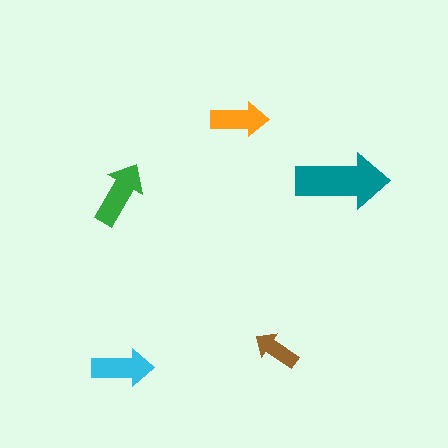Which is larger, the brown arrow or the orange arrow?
The orange one.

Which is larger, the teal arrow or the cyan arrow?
The teal one.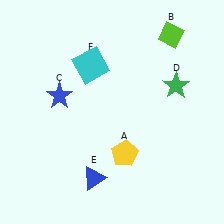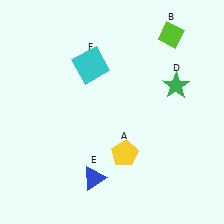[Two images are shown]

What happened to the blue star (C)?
The blue star (C) was removed in Image 2. It was in the top-left area of Image 1.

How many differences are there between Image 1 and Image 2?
There is 1 difference between the two images.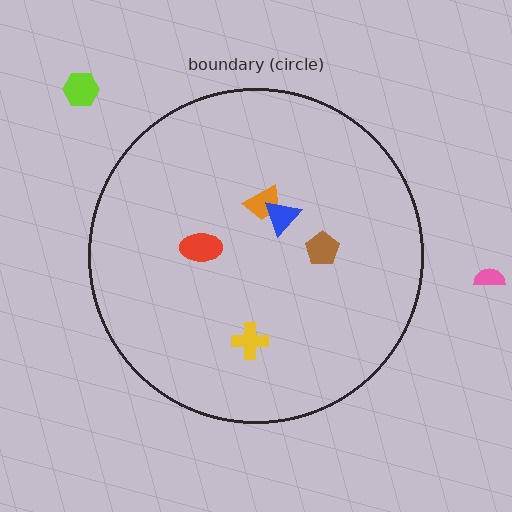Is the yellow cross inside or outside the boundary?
Inside.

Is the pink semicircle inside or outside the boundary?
Outside.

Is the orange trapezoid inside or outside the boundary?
Inside.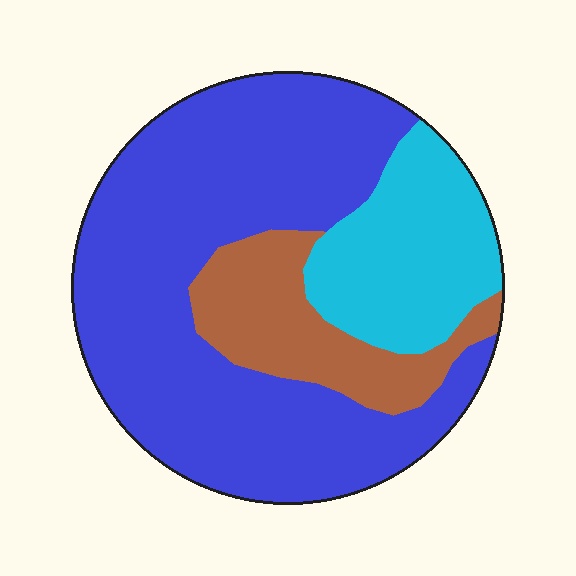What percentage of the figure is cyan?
Cyan covers about 20% of the figure.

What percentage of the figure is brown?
Brown covers 17% of the figure.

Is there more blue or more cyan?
Blue.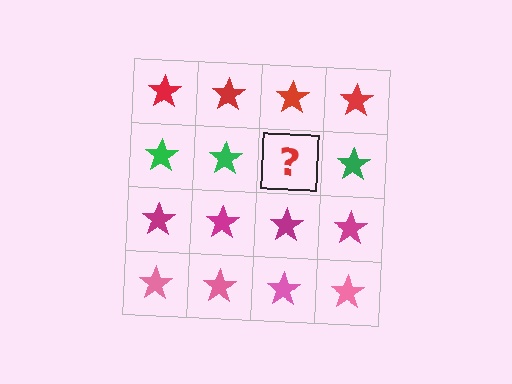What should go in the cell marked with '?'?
The missing cell should contain a green star.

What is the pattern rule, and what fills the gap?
The rule is that each row has a consistent color. The gap should be filled with a green star.